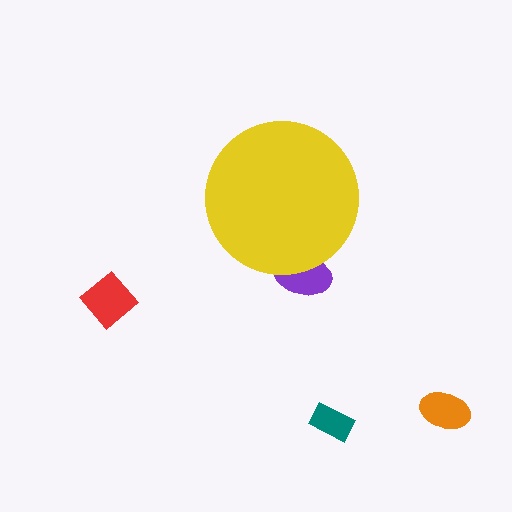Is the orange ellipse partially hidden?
No, the orange ellipse is fully visible.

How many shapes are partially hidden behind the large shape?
1 shape is partially hidden.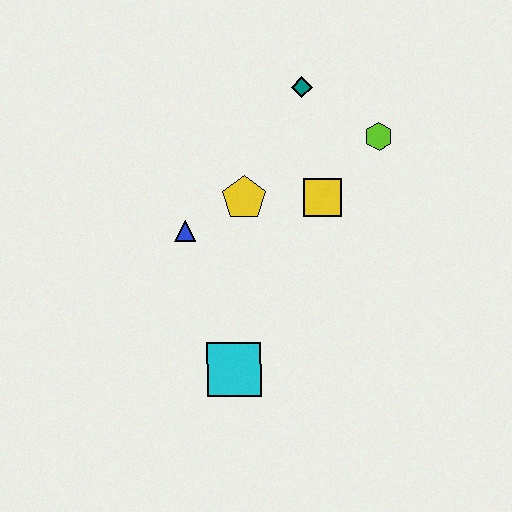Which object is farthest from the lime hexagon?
The cyan square is farthest from the lime hexagon.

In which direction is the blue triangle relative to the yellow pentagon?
The blue triangle is to the left of the yellow pentagon.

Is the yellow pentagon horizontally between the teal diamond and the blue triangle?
Yes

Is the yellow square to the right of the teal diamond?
Yes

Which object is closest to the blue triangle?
The yellow pentagon is closest to the blue triangle.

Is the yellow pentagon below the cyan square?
No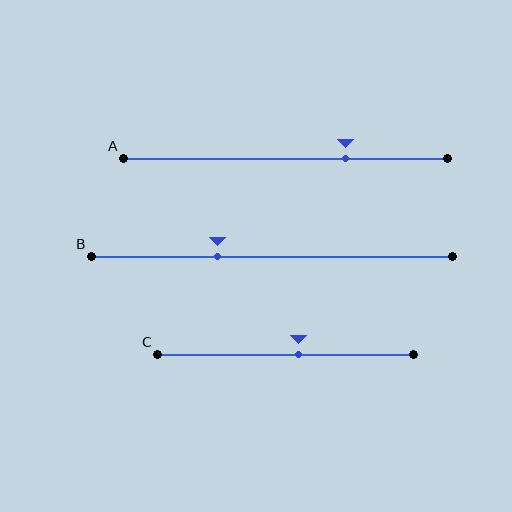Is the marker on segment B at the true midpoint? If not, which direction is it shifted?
No, the marker on segment B is shifted to the left by about 15% of the segment length.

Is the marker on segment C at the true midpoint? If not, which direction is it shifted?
No, the marker on segment C is shifted to the right by about 5% of the segment length.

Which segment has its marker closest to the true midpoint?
Segment C has its marker closest to the true midpoint.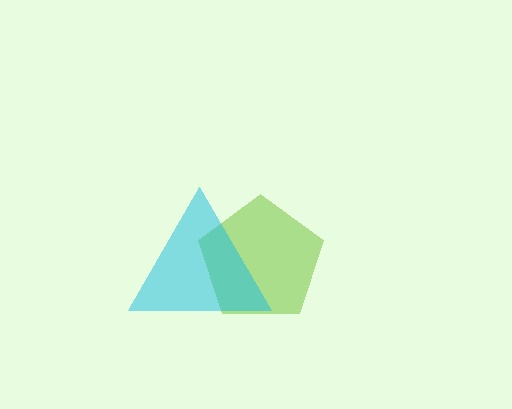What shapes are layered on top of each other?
The layered shapes are: a lime pentagon, a cyan triangle.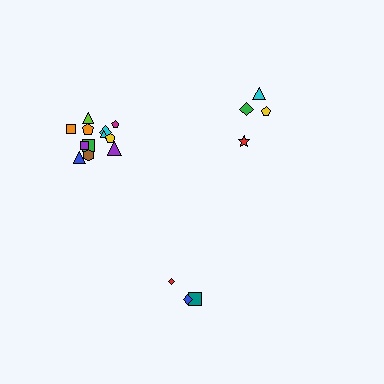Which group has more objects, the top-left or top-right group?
The top-left group.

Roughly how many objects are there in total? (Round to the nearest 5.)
Roughly 20 objects in total.